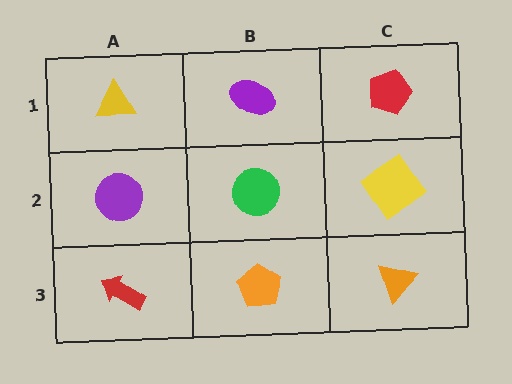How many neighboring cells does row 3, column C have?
2.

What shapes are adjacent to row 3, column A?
A purple circle (row 2, column A), an orange pentagon (row 3, column B).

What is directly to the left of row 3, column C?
An orange pentagon.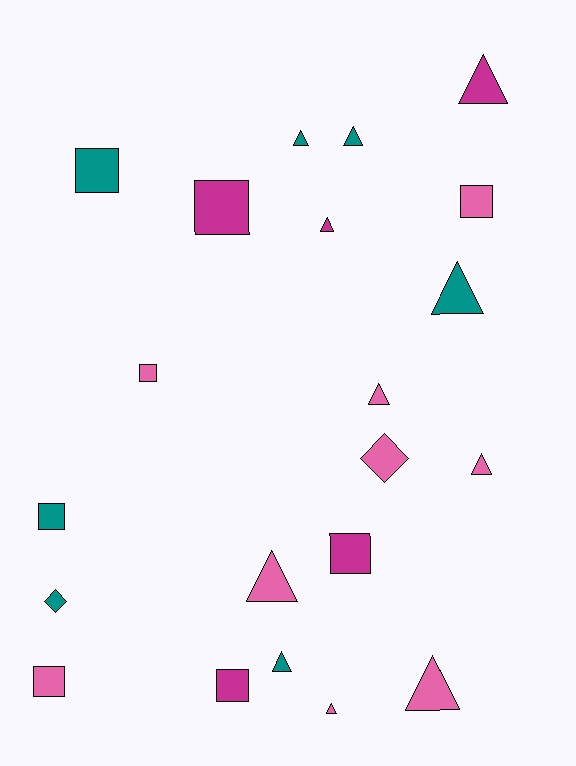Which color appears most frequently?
Pink, with 9 objects.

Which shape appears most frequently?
Triangle, with 11 objects.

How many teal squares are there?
There are 2 teal squares.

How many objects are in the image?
There are 21 objects.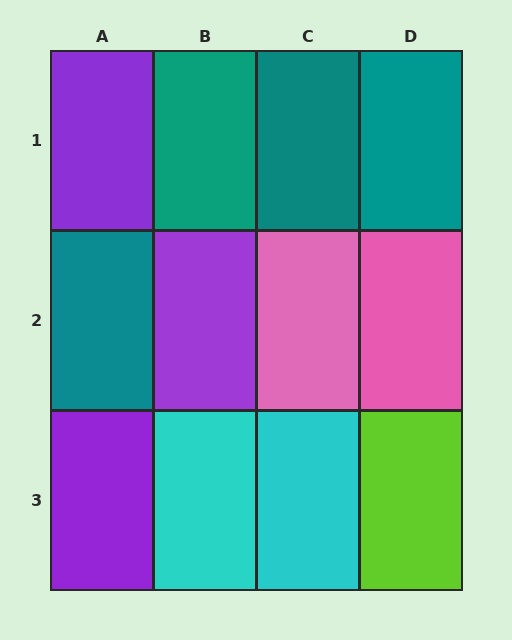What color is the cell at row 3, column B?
Cyan.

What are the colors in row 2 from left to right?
Teal, purple, pink, pink.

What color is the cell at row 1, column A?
Purple.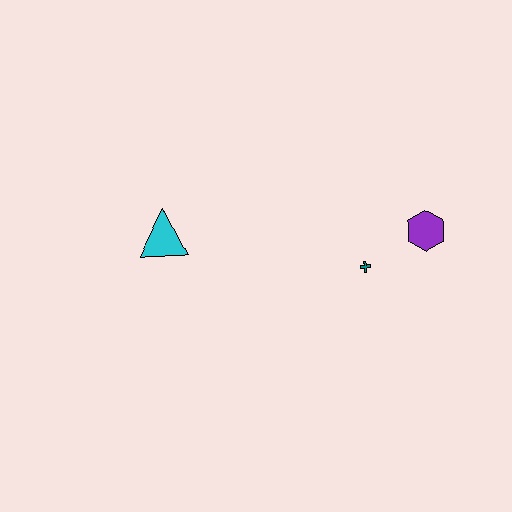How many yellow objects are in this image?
There are no yellow objects.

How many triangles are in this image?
There is 1 triangle.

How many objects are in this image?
There are 3 objects.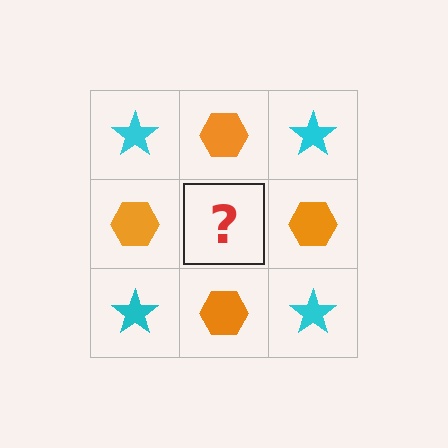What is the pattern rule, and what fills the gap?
The rule is that it alternates cyan star and orange hexagon in a checkerboard pattern. The gap should be filled with a cyan star.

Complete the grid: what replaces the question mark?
The question mark should be replaced with a cyan star.